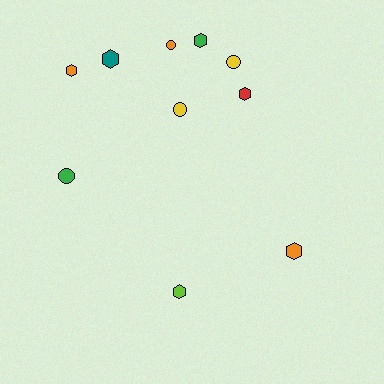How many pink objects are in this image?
There are no pink objects.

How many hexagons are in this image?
There are 6 hexagons.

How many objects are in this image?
There are 10 objects.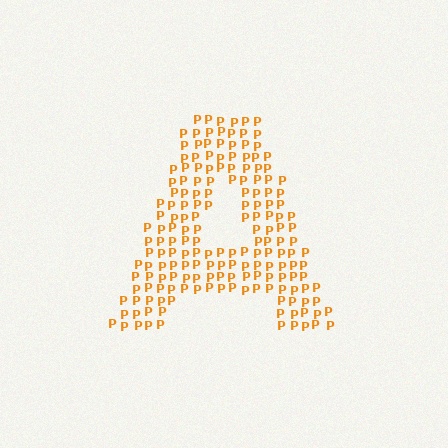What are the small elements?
The small elements are letter P's.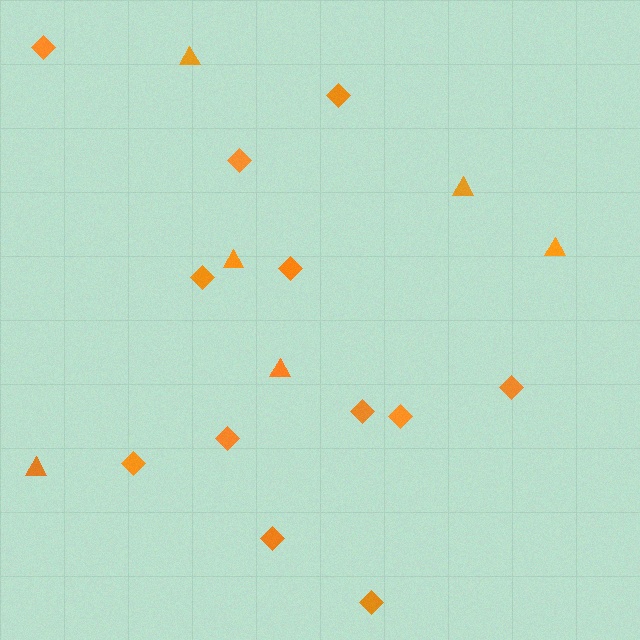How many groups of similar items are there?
There are 2 groups: one group of diamonds (12) and one group of triangles (6).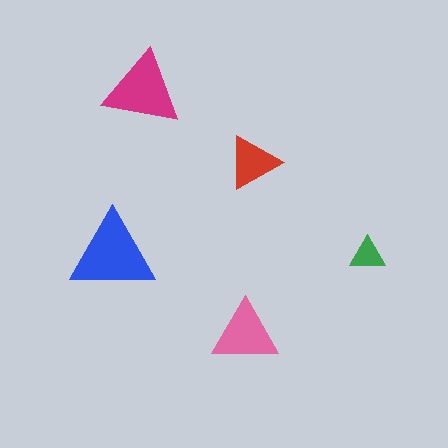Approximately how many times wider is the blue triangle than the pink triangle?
About 1.5 times wider.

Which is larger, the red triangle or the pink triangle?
The pink one.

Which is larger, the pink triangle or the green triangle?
The pink one.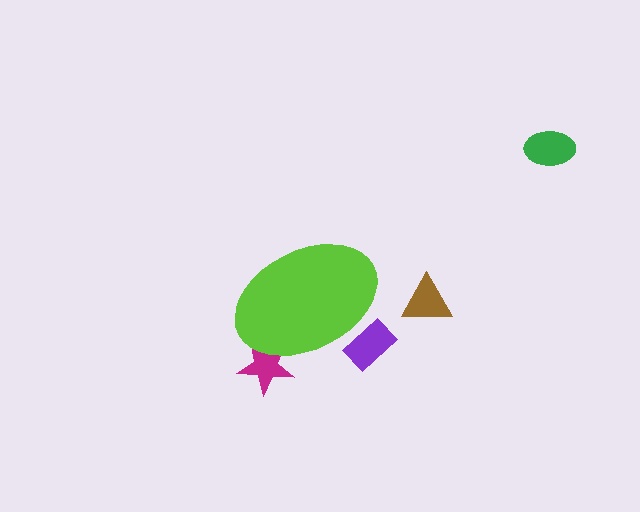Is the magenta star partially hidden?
Yes, the magenta star is partially hidden behind the lime ellipse.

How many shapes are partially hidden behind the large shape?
2 shapes are partially hidden.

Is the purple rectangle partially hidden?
Yes, the purple rectangle is partially hidden behind the lime ellipse.